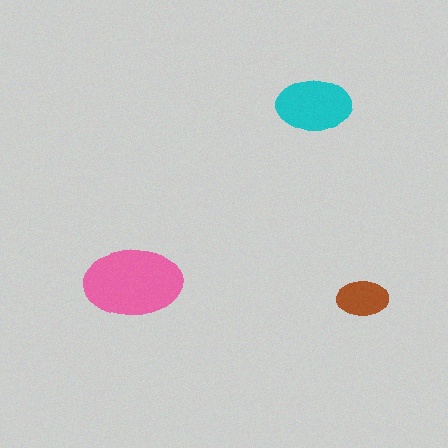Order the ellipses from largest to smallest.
the pink one, the cyan one, the brown one.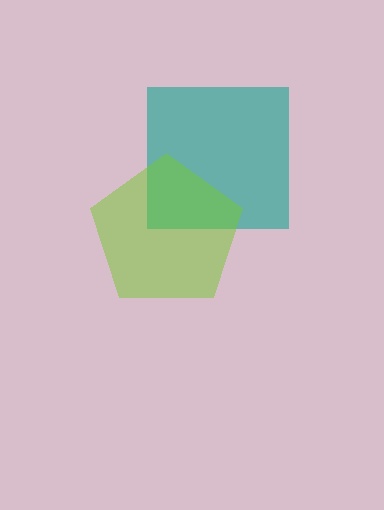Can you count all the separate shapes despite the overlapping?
Yes, there are 2 separate shapes.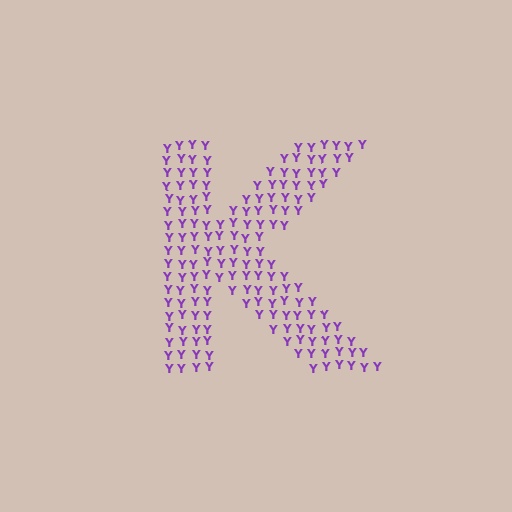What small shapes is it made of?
It is made of small letter Y's.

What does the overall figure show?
The overall figure shows the letter K.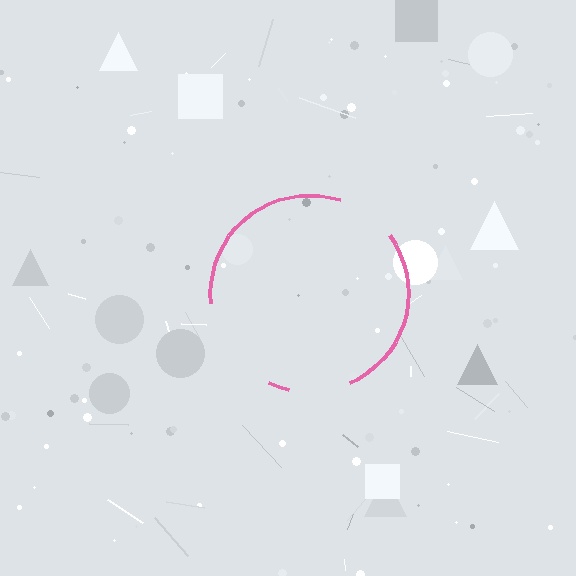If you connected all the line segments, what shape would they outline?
They would outline a circle.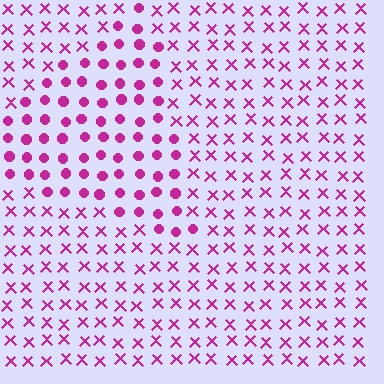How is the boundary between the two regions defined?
The boundary is defined by a change in element shape: circles inside vs. X marks outside. All elements share the same color and spacing.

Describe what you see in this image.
The image is filled with small magenta elements arranged in a uniform grid. A triangle-shaped region contains circles, while the surrounding area contains X marks. The boundary is defined purely by the change in element shape.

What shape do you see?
I see a triangle.